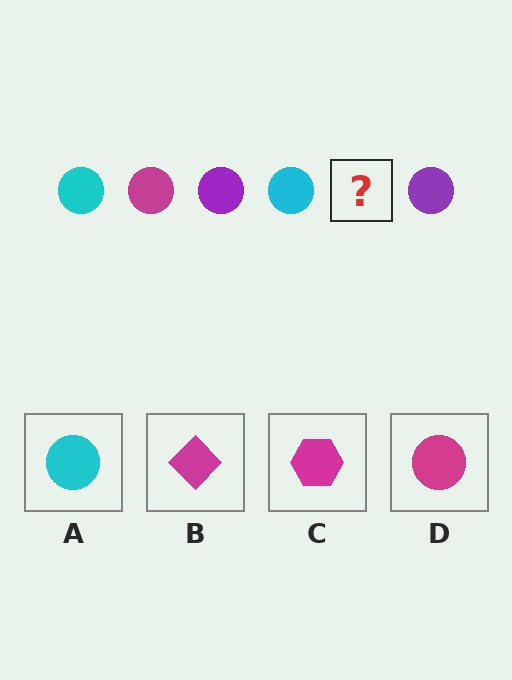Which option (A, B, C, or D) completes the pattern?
D.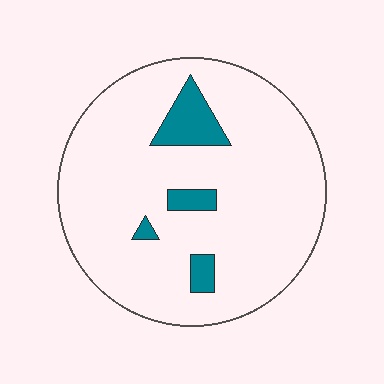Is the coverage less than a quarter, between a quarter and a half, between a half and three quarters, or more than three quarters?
Less than a quarter.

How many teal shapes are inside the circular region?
4.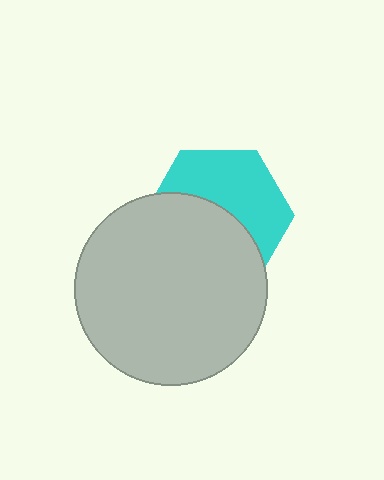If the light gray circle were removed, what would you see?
You would see the complete cyan hexagon.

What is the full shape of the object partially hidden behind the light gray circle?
The partially hidden object is a cyan hexagon.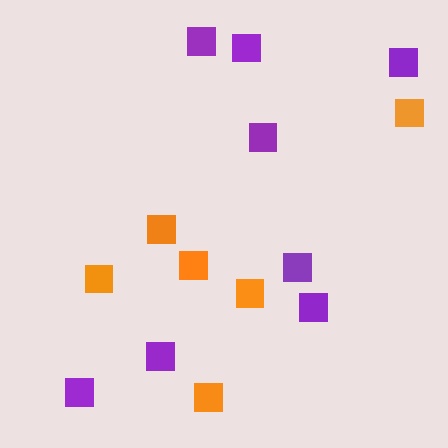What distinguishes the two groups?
There are 2 groups: one group of orange squares (6) and one group of purple squares (8).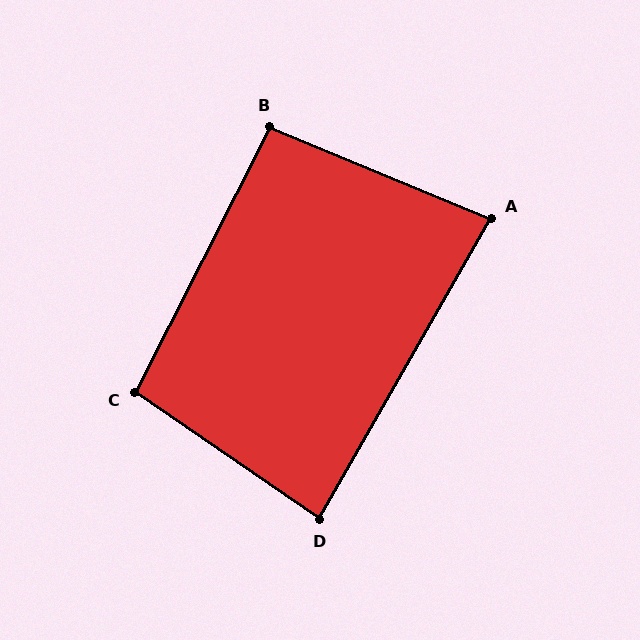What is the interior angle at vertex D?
Approximately 85 degrees (approximately right).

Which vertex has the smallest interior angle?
A, at approximately 83 degrees.